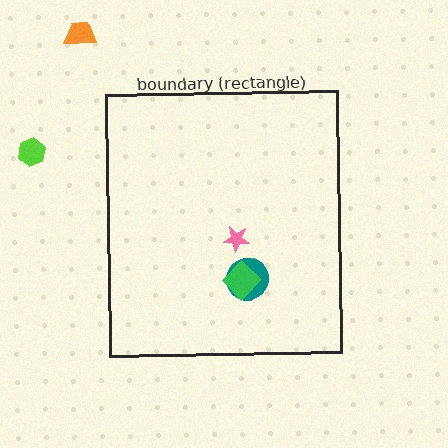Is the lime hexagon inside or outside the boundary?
Outside.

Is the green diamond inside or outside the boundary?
Inside.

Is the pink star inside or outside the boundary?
Inside.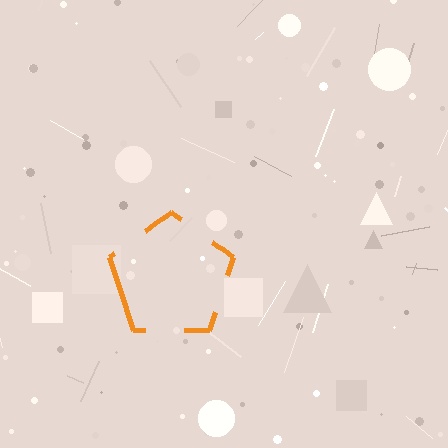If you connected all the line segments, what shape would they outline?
They would outline a pentagon.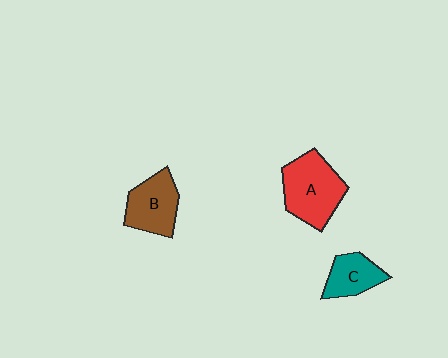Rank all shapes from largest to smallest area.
From largest to smallest: A (red), B (brown), C (teal).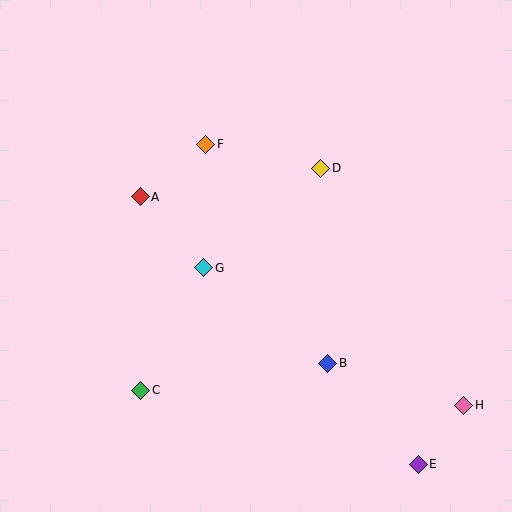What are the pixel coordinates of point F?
Point F is at (206, 144).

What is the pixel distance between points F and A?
The distance between F and A is 84 pixels.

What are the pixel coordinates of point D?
Point D is at (321, 168).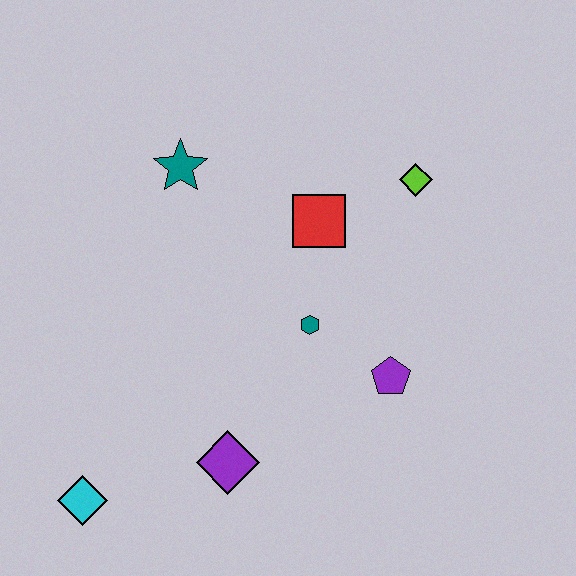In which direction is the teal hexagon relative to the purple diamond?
The teal hexagon is above the purple diamond.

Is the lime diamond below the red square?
No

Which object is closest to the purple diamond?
The cyan diamond is closest to the purple diamond.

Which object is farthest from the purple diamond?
The lime diamond is farthest from the purple diamond.